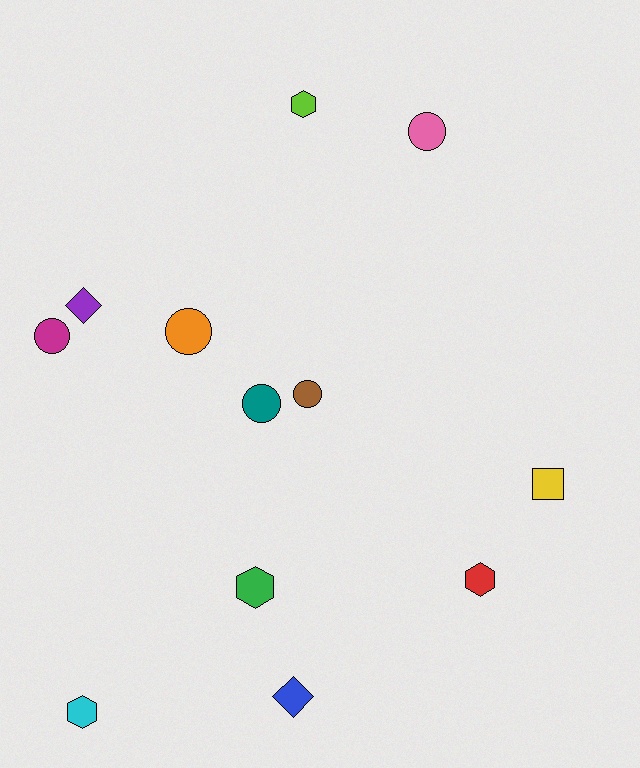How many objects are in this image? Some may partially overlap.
There are 12 objects.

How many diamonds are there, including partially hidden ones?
There are 2 diamonds.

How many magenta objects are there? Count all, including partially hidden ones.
There is 1 magenta object.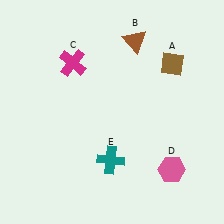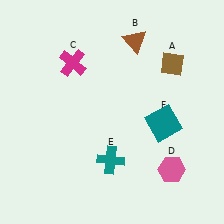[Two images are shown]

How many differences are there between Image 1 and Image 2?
There is 1 difference between the two images.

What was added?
A teal square (F) was added in Image 2.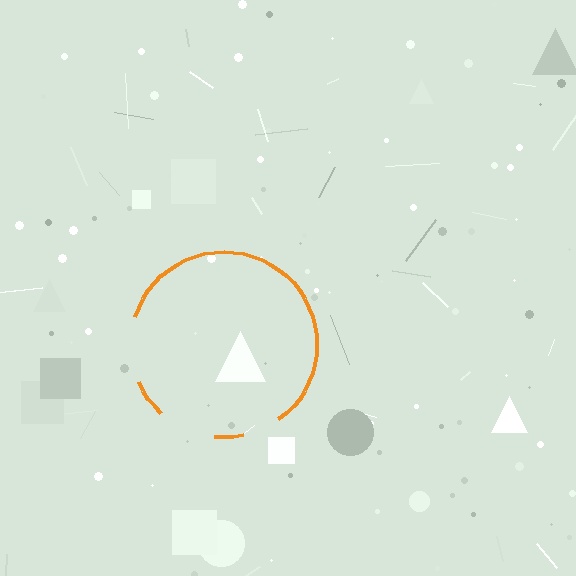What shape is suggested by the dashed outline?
The dashed outline suggests a circle.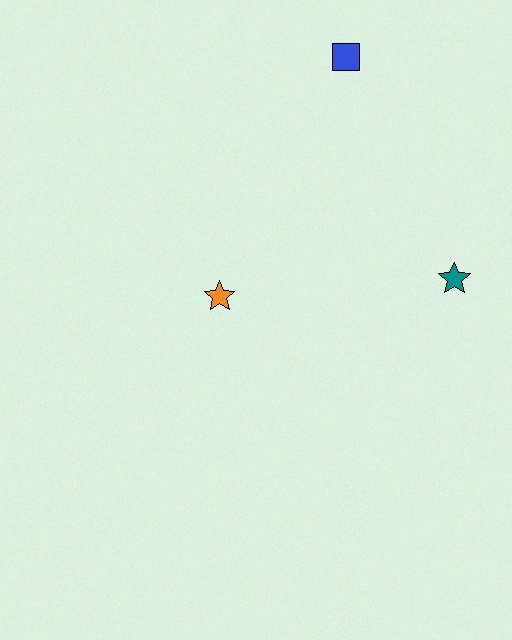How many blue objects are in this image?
There is 1 blue object.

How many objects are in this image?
There are 3 objects.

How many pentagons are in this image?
There are no pentagons.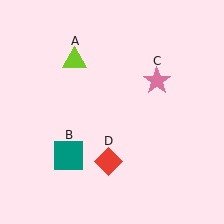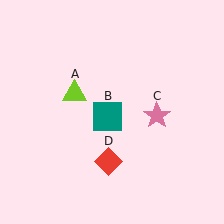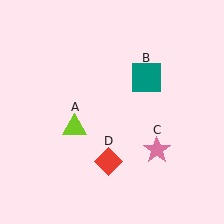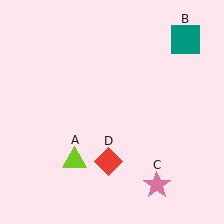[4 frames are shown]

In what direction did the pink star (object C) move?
The pink star (object C) moved down.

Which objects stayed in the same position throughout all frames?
Red diamond (object D) remained stationary.